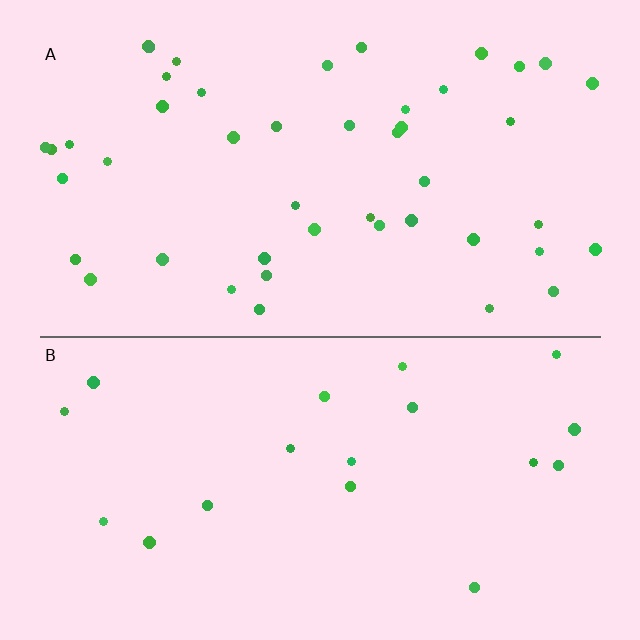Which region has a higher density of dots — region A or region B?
A (the top).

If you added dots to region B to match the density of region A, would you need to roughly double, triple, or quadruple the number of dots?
Approximately double.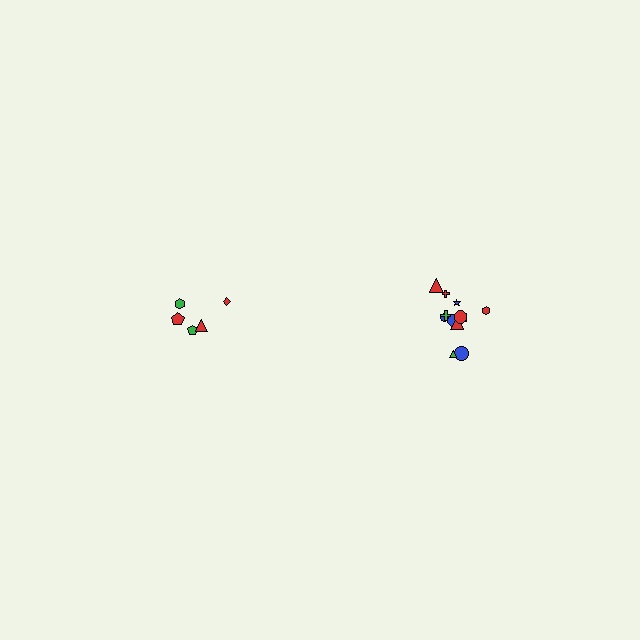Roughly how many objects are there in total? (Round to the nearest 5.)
Roughly 15 objects in total.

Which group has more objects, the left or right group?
The right group.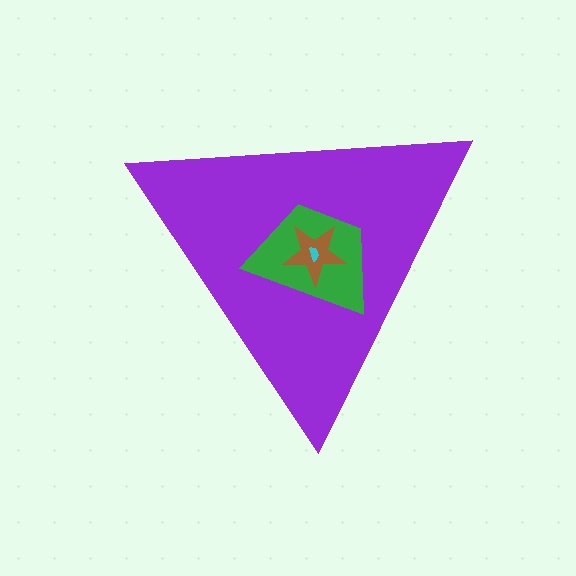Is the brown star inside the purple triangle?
Yes.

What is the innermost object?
The cyan semicircle.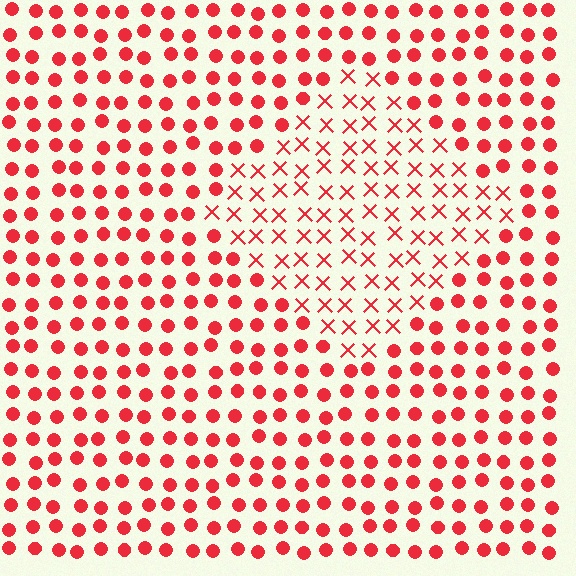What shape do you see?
I see a diamond.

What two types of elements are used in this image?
The image uses X marks inside the diamond region and circles outside it.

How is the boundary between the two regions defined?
The boundary is defined by a change in element shape: X marks inside vs. circles outside. All elements share the same color and spacing.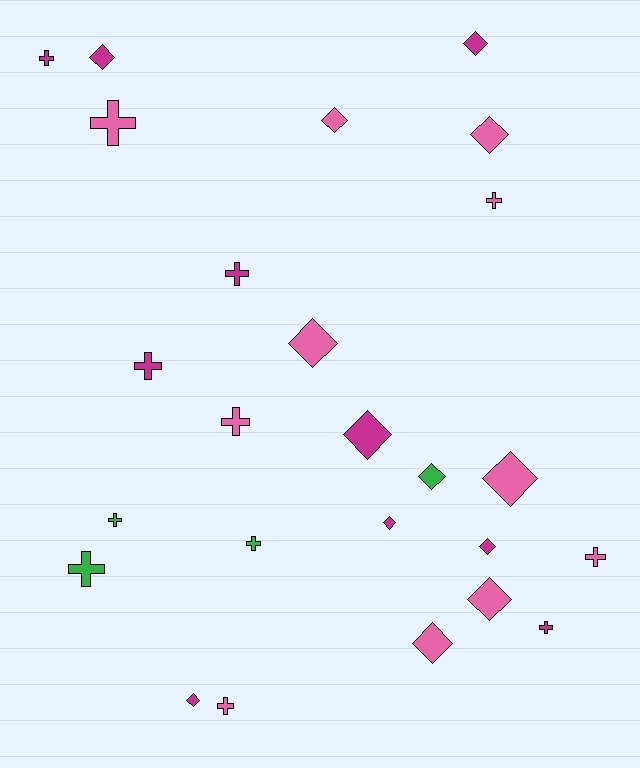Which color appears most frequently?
Pink, with 11 objects.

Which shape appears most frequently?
Diamond, with 13 objects.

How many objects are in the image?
There are 25 objects.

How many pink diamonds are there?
There are 6 pink diamonds.